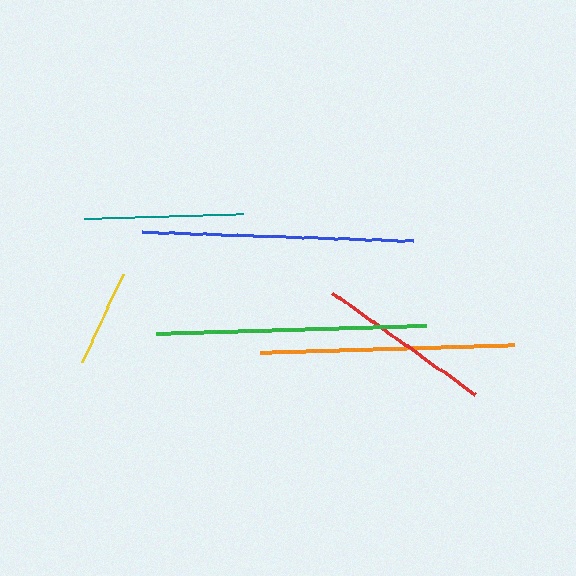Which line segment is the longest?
The blue line is the longest at approximately 270 pixels.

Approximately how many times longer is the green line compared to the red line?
The green line is approximately 1.5 times the length of the red line.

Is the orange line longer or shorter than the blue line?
The blue line is longer than the orange line.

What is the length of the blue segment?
The blue segment is approximately 270 pixels long.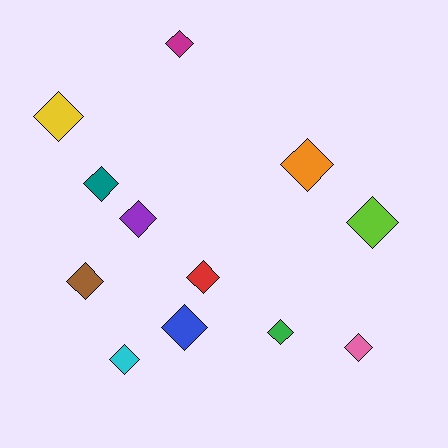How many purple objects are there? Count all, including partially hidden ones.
There is 1 purple object.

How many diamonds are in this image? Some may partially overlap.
There are 12 diamonds.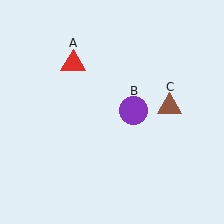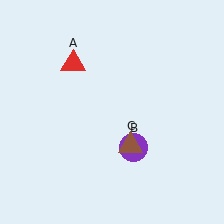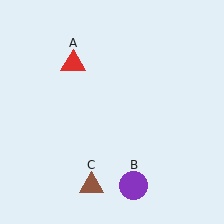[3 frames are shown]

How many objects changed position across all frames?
2 objects changed position: purple circle (object B), brown triangle (object C).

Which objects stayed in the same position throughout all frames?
Red triangle (object A) remained stationary.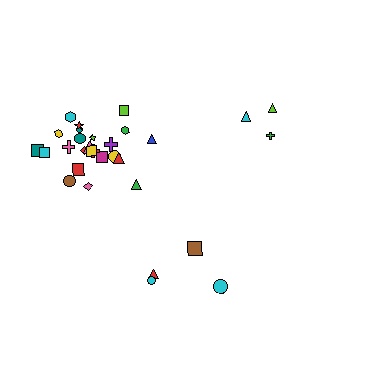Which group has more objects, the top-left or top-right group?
The top-left group.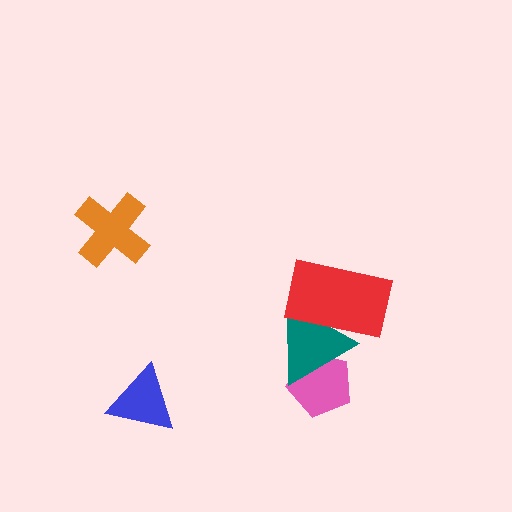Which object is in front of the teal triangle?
The red rectangle is in front of the teal triangle.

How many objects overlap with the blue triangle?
0 objects overlap with the blue triangle.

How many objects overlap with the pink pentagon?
1 object overlaps with the pink pentagon.